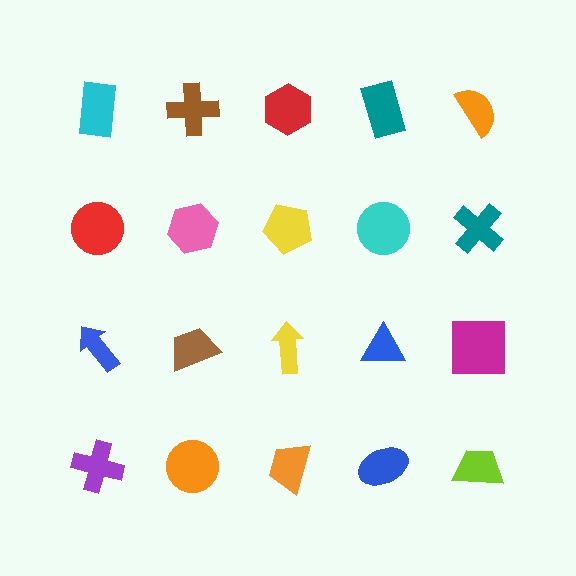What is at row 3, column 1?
A blue arrow.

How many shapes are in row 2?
5 shapes.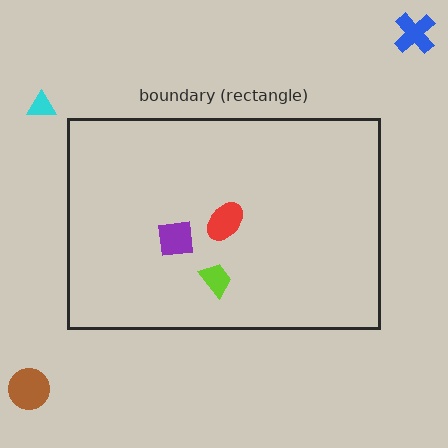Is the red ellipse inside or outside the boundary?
Inside.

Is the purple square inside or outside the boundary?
Inside.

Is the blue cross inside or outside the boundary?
Outside.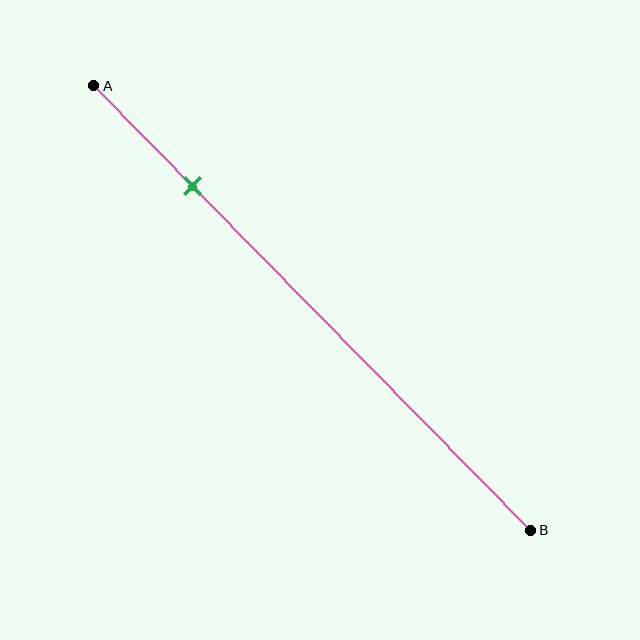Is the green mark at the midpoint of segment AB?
No, the mark is at about 25% from A, not at the 50% midpoint.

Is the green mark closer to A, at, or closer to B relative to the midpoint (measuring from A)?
The green mark is closer to point A than the midpoint of segment AB.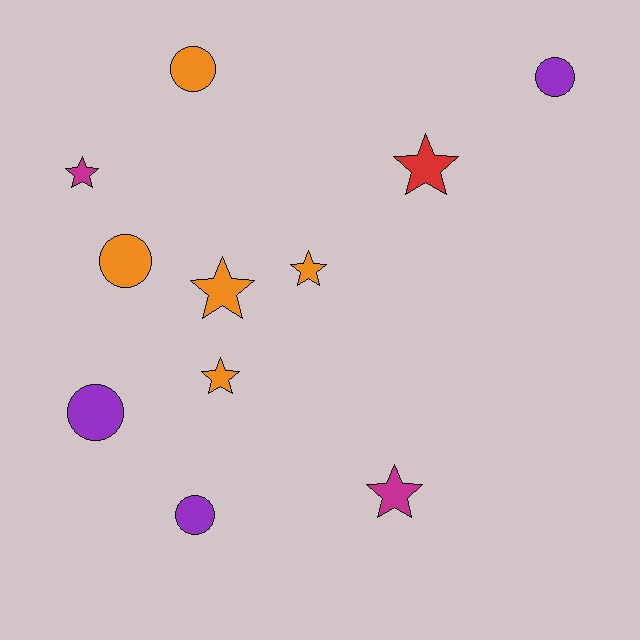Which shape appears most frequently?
Star, with 6 objects.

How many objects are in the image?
There are 11 objects.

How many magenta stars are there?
There are 2 magenta stars.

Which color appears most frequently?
Orange, with 5 objects.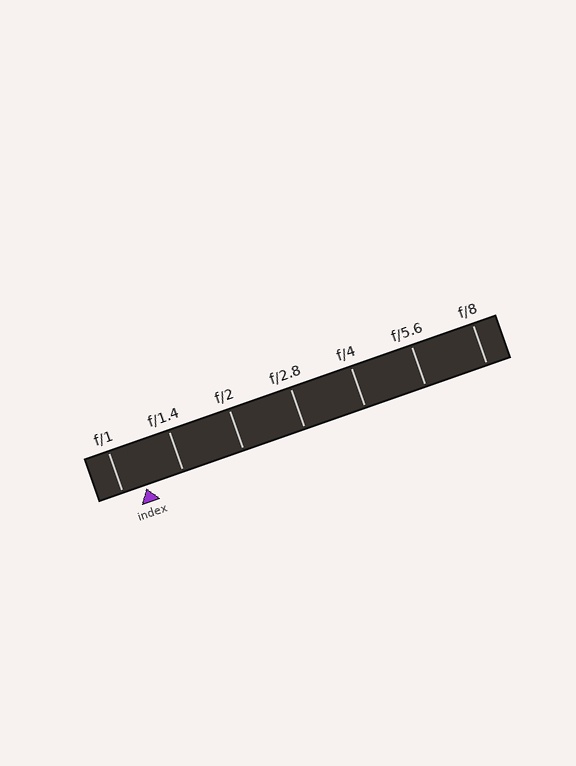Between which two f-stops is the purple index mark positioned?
The index mark is between f/1 and f/1.4.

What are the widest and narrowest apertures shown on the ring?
The widest aperture shown is f/1 and the narrowest is f/8.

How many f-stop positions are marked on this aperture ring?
There are 7 f-stop positions marked.